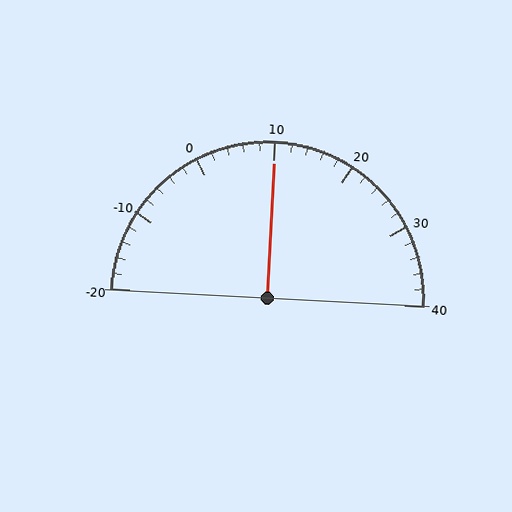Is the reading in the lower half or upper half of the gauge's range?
The reading is in the upper half of the range (-20 to 40).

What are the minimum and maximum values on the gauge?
The gauge ranges from -20 to 40.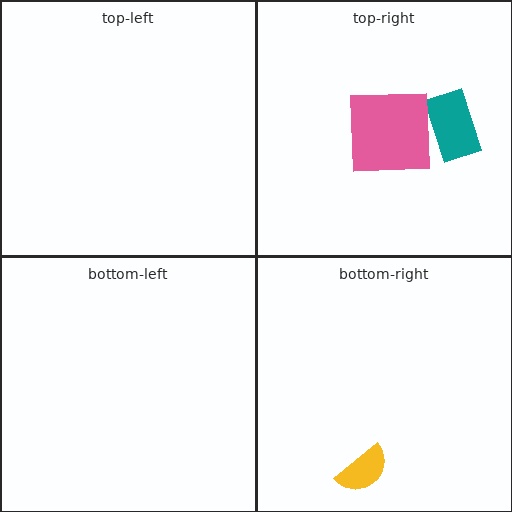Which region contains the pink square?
The top-right region.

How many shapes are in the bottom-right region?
1.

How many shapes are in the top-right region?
2.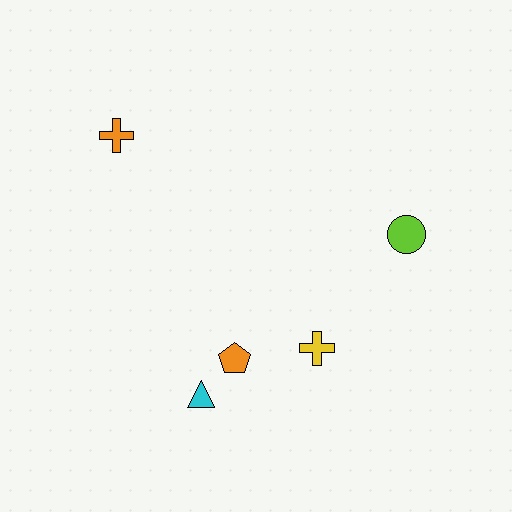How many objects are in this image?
There are 5 objects.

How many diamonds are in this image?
There are no diamonds.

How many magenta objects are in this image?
There are no magenta objects.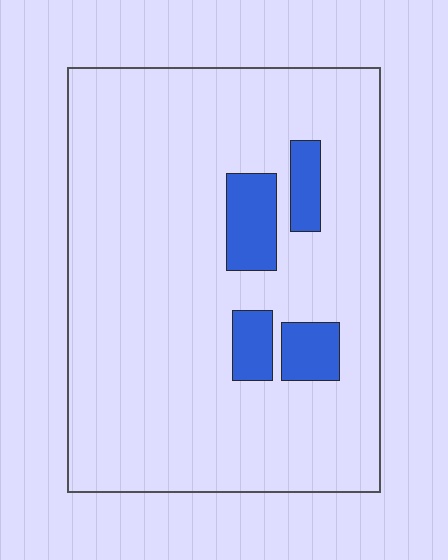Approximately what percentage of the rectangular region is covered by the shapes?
Approximately 10%.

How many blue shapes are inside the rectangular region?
4.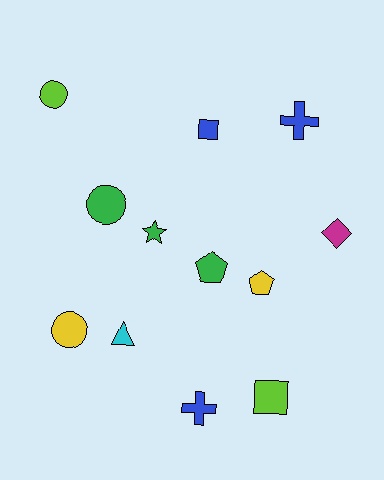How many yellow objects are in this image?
There are 2 yellow objects.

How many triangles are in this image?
There is 1 triangle.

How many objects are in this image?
There are 12 objects.